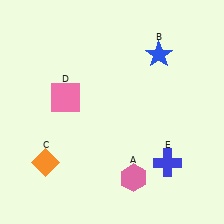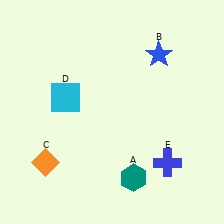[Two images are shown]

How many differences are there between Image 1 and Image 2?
There are 2 differences between the two images.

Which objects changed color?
A changed from pink to teal. D changed from pink to cyan.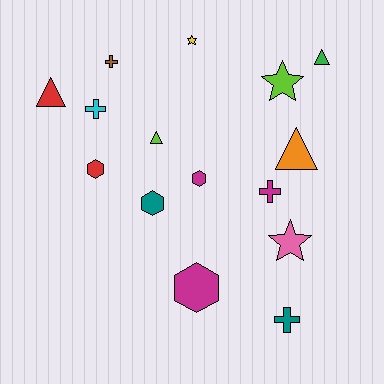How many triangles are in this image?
There are 4 triangles.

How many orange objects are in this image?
There is 1 orange object.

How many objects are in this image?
There are 15 objects.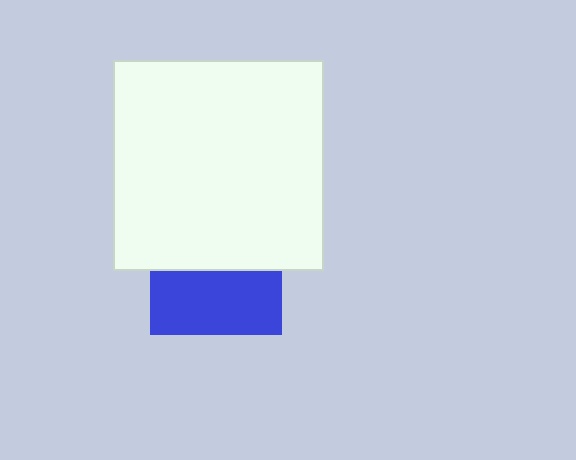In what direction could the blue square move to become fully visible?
The blue square could move down. That would shift it out from behind the white square entirely.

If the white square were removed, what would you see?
You would see the complete blue square.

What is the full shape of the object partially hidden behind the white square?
The partially hidden object is a blue square.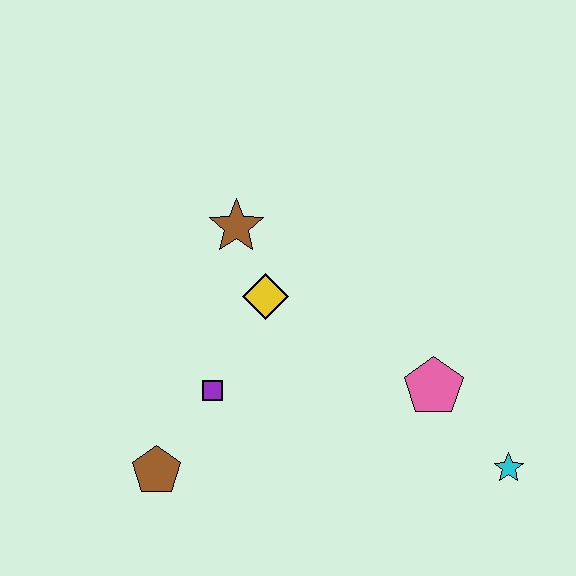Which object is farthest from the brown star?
The cyan star is farthest from the brown star.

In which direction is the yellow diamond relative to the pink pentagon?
The yellow diamond is to the left of the pink pentagon.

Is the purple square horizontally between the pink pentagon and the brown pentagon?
Yes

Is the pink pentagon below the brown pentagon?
No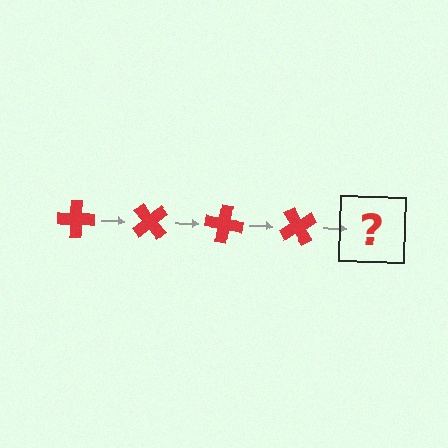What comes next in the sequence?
The next element should be a red cross rotated 200 degrees.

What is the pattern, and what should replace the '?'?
The pattern is that the cross rotates 50 degrees each step. The '?' should be a red cross rotated 200 degrees.